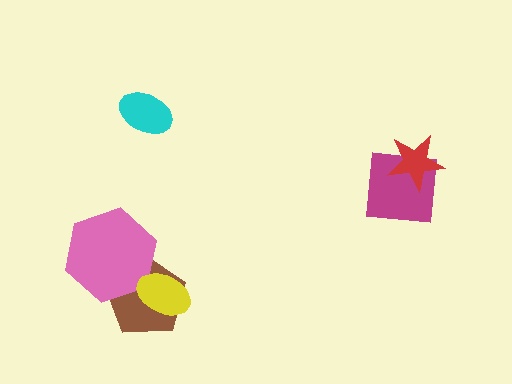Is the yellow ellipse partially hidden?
No, no other shape covers it.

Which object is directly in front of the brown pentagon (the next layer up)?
The pink hexagon is directly in front of the brown pentagon.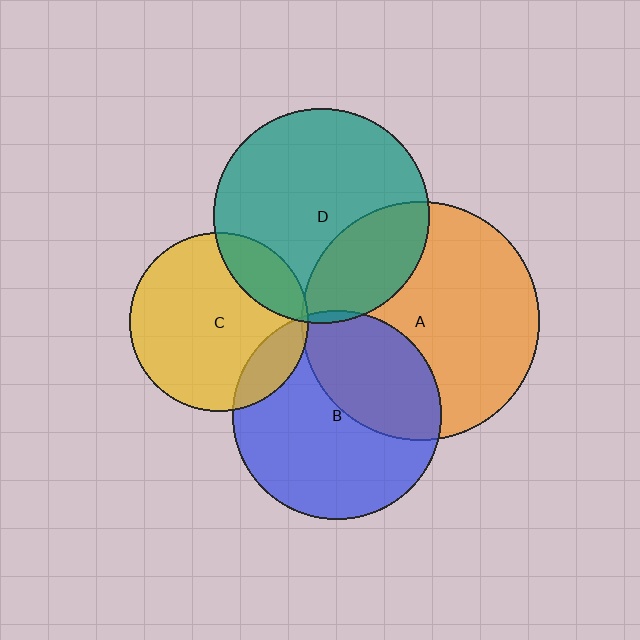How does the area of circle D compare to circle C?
Approximately 1.5 times.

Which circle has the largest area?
Circle A (orange).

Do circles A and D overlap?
Yes.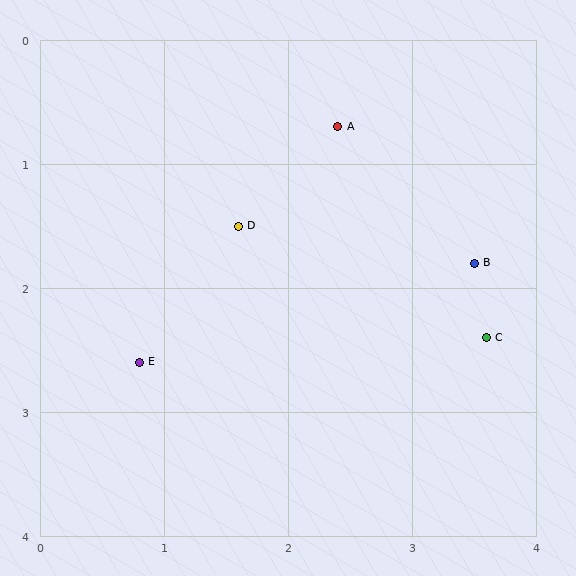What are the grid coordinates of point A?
Point A is at approximately (2.4, 0.7).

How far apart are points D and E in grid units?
Points D and E are about 1.4 grid units apart.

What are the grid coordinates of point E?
Point E is at approximately (0.8, 2.6).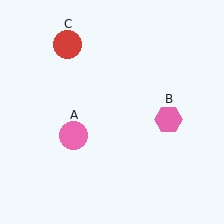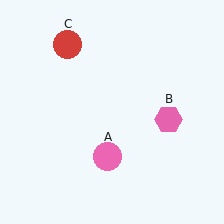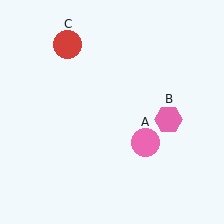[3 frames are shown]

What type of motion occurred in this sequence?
The pink circle (object A) rotated counterclockwise around the center of the scene.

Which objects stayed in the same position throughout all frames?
Pink hexagon (object B) and red circle (object C) remained stationary.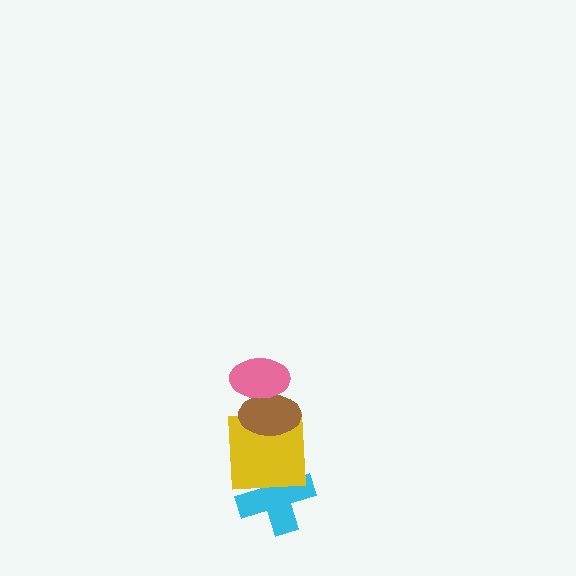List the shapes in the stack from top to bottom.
From top to bottom: the pink ellipse, the brown ellipse, the yellow square, the cyan cross.